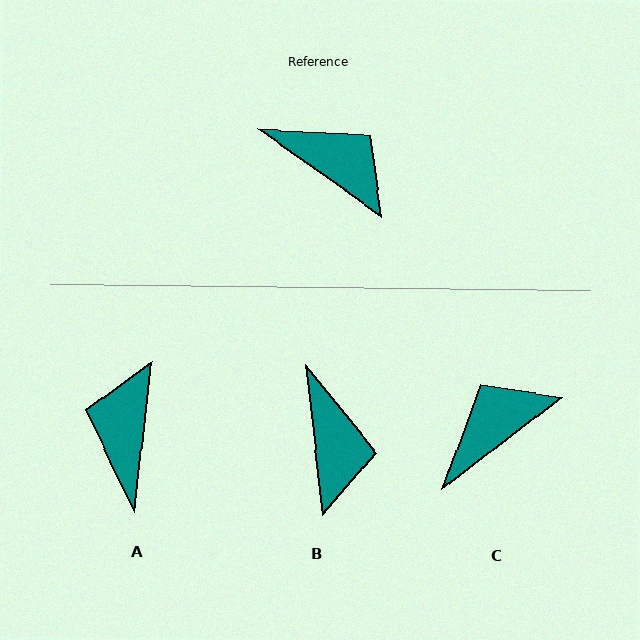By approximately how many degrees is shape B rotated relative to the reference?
Approximately 49 degrees clockwise.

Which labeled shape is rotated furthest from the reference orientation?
A, about 119 degrees away.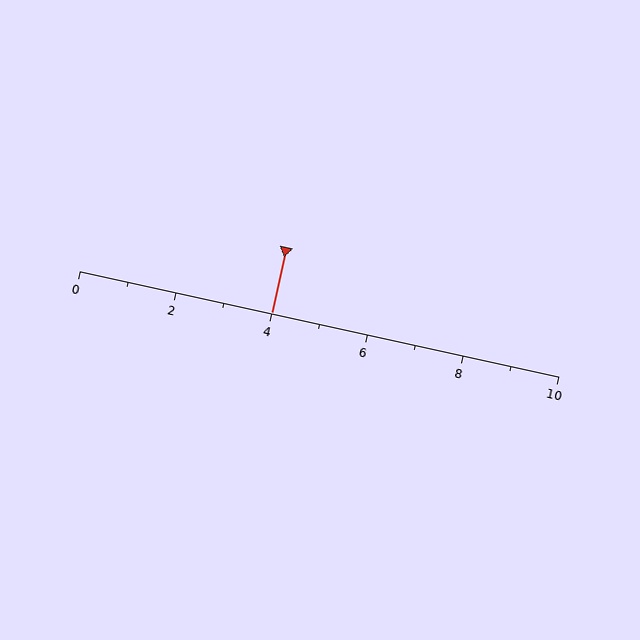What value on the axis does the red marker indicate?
The marker indicates approximately 4.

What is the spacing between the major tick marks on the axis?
The major ticks are spaced 2 apart.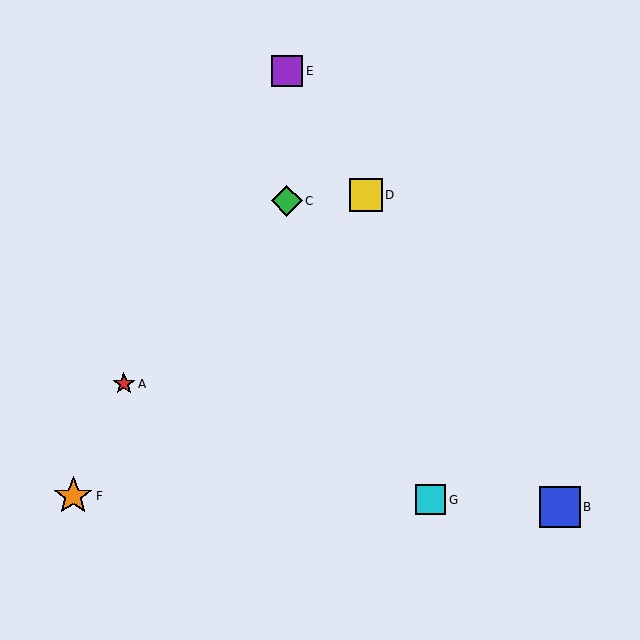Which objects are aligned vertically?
Objects C, E are aligned vertically.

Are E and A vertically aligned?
No, E is at x≈287 and A is at x≈124.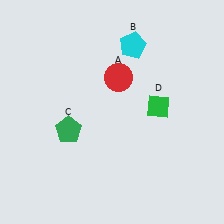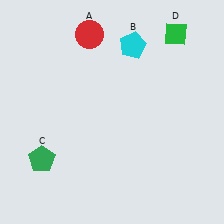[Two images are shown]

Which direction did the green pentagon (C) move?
The green pentagon (C) moved down.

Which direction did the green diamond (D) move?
The green diamond (D) moved up.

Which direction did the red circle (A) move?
The red circle (A) moved up.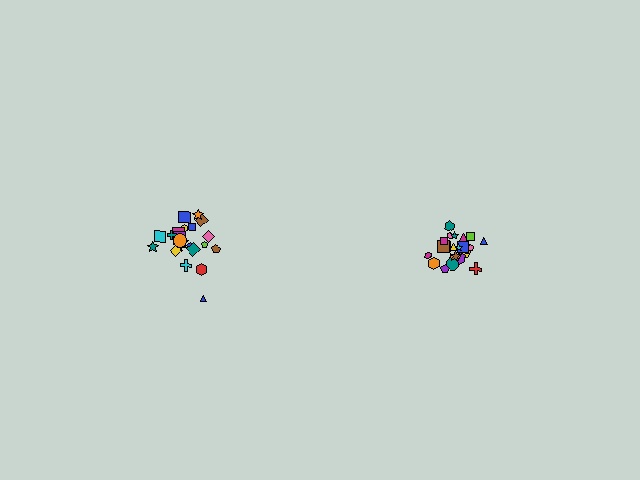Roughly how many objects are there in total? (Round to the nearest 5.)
Roughly 45 objects in total.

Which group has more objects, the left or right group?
The right group.